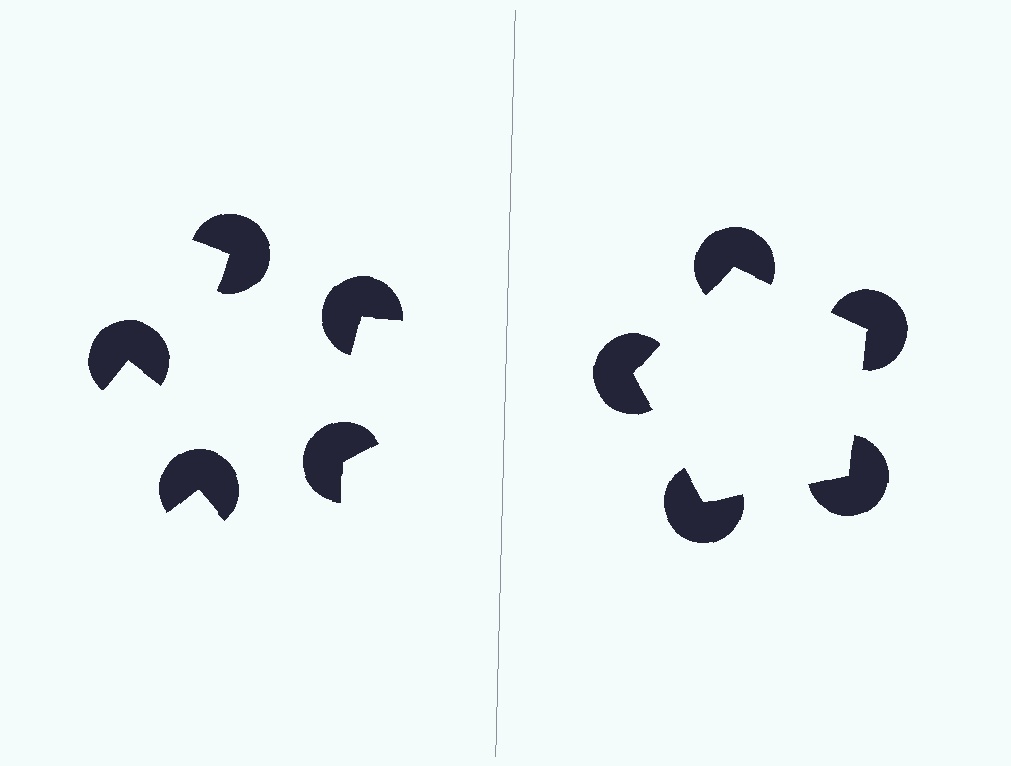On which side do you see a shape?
An illusory pentagon appears on the right side. On the left side the wedge cuts are rotated, so no coherent shape forms.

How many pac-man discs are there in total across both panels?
10 — 5 on each side.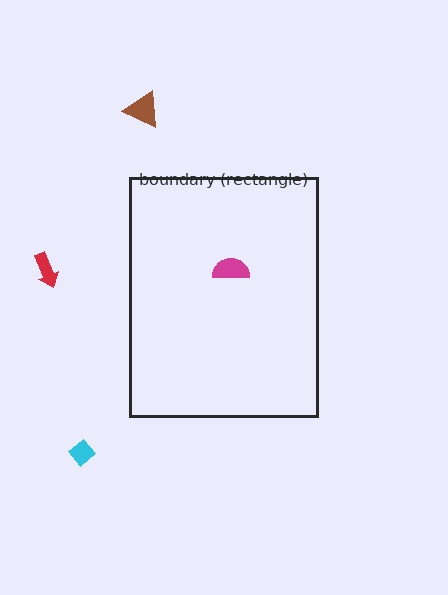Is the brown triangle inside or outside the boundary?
Outside.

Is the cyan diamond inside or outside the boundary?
Outside.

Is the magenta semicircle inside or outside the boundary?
Inside.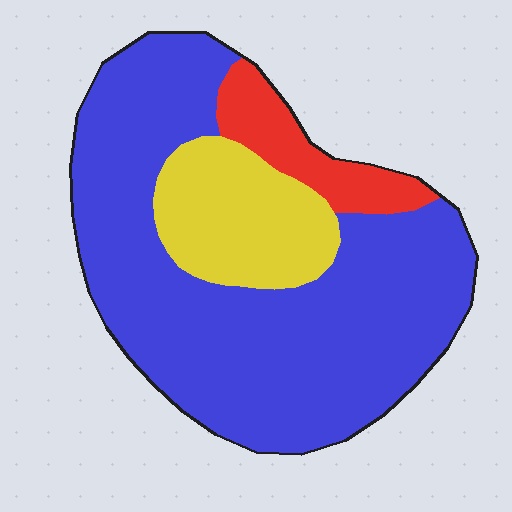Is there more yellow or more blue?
Blue.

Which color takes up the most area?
Blue, at roughly 70%.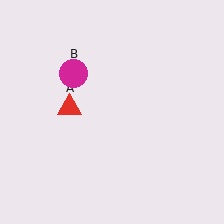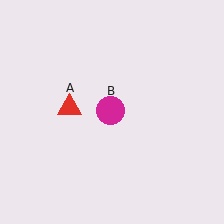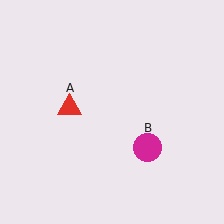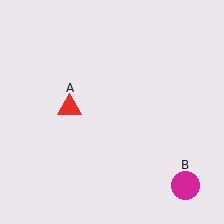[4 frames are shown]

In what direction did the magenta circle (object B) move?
The magenta circle (object B) moved down and to the right.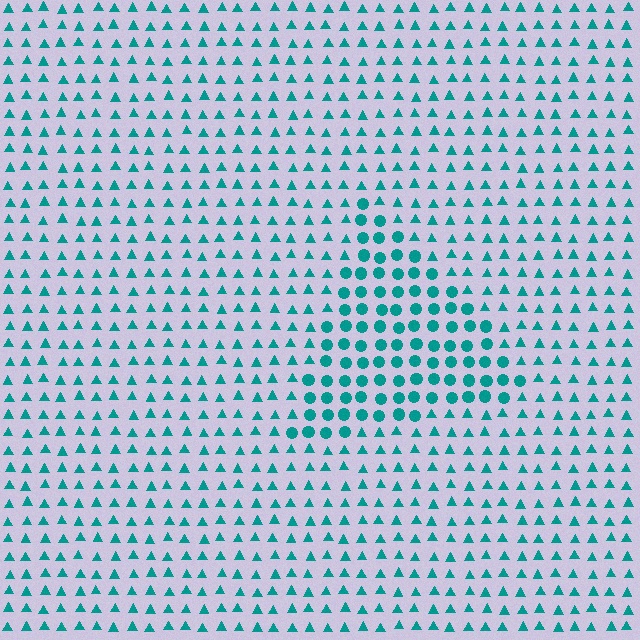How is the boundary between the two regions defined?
The boundary is defined by a change in element shape: circles inside vs. triangles outside. All elements share the same color and spacing.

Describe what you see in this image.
The image is filled with small teal elements arranged in a uniform grid. A triangle-shaped region contains circles, while the surrounding area contains triangles. The boundary is defined purely by the change in element shape.